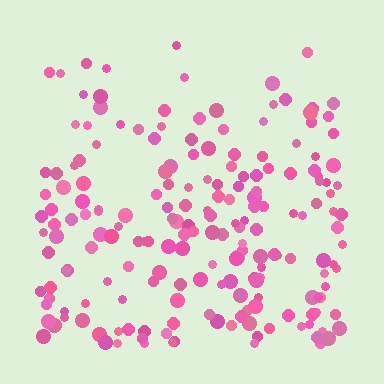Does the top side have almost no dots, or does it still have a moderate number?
Still a moderate number, just noticeably fewer than the bottom.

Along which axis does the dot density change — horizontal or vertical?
Vertical.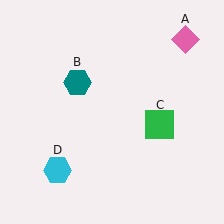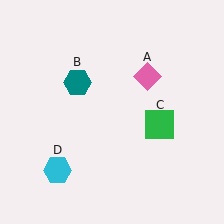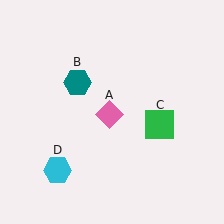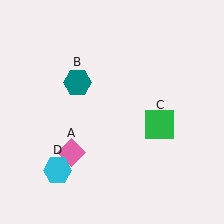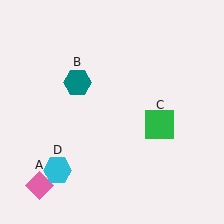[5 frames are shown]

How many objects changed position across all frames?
1 object changed position: pink diamond (object A).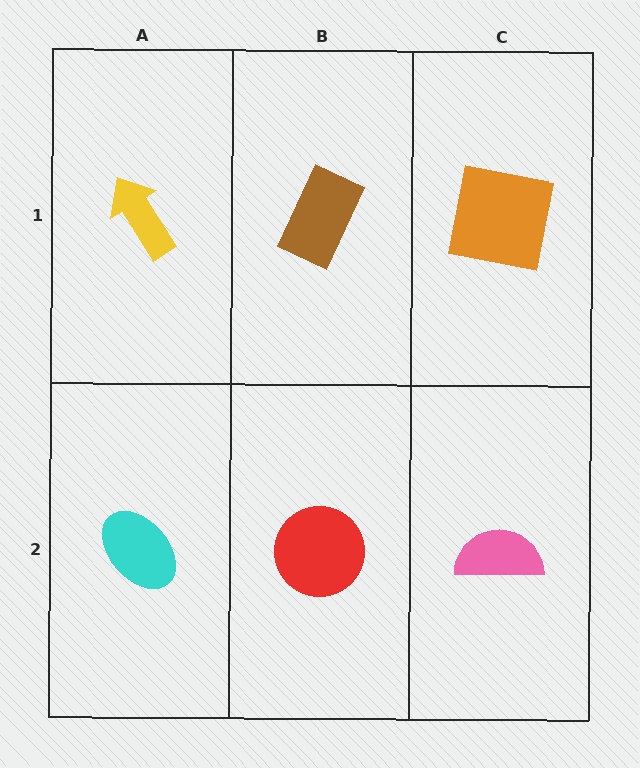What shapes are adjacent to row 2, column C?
An orange square (row 1, column C), a red circle (row 2, column B).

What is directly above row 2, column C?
An orange square.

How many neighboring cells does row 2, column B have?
3.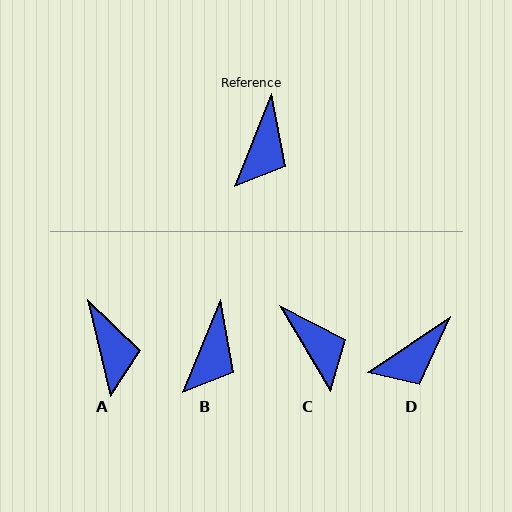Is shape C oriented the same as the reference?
No, it is off by about 53 degrees.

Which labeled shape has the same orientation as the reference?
B.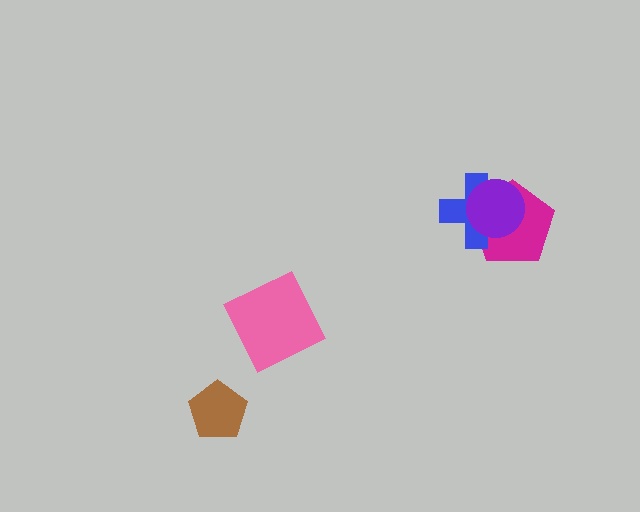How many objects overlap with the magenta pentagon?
2 objects overlap with the magenta pentagon.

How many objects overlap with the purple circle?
2 objects overlap with the purple circle.